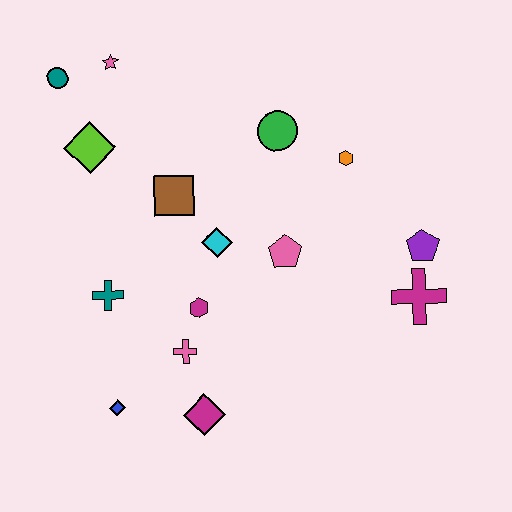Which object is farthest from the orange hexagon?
The blue diamond is farthest from the orange hexagon.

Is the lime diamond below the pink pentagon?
No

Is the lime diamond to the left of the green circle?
Yes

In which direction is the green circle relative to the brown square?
The green circle is to the right of the brown square.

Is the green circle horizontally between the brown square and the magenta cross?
Yes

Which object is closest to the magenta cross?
The purple pentagon is closest to the magenta cross.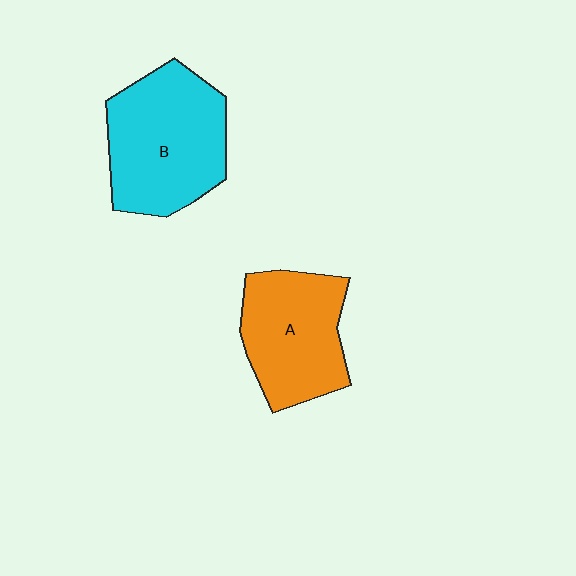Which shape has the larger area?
Shape B (cyan).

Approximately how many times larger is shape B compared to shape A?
Approximately 1.2 times.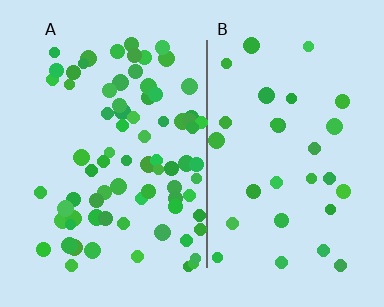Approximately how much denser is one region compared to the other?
Approximately 2.6× — region A over region B.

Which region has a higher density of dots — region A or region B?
A (the left).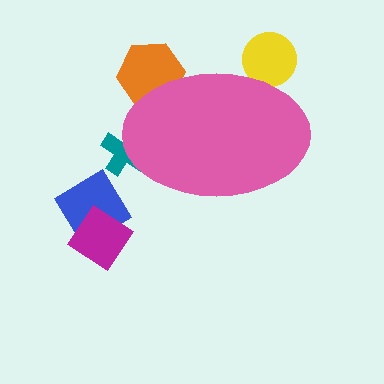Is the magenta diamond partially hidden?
No, the magenta diamond is fully visible.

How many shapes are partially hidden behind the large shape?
3 shapes are partially hidden.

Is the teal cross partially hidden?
Yes, the teal cross is partially hidden behind the pink ellipse.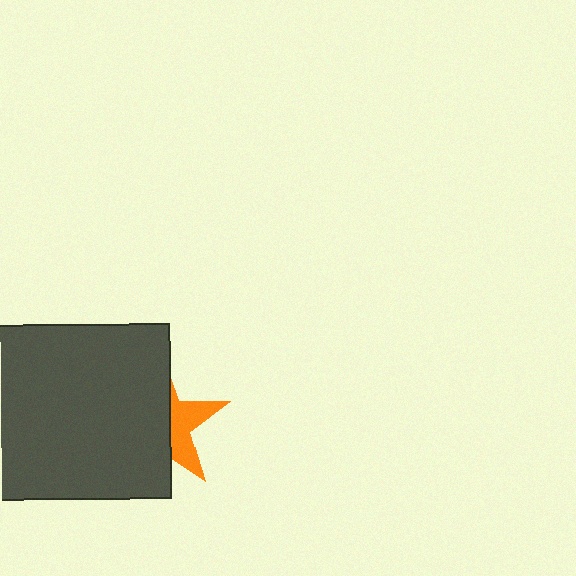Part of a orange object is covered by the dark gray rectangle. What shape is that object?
It is a star.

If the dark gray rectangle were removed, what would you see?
You would see the complete orange star.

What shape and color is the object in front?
The object in front is a dark gray rectangle.